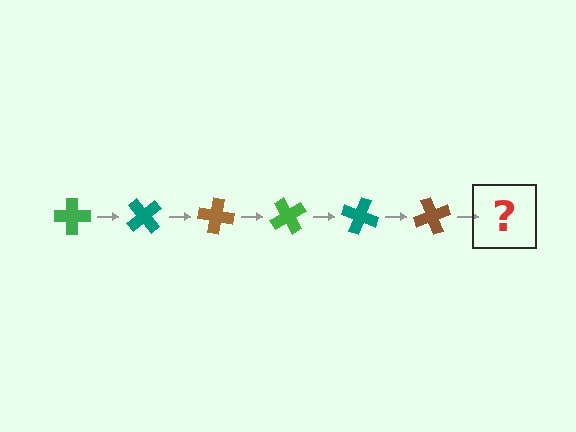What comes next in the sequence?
The next element should be a green cross, rotated 300 degrees from the start.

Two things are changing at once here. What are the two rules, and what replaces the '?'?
The two rules are that it rotates 50 degrees each step and the color cycles through green, teal, and brown. The '?' should be a green cross, rotated 300 degrees from the start.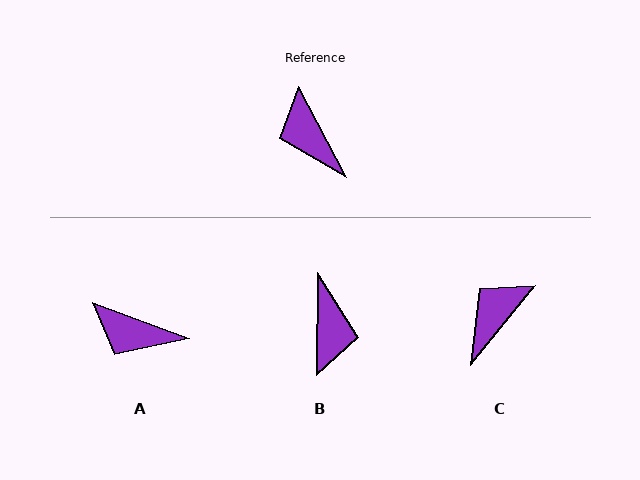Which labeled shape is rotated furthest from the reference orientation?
B, about 152 degrees away.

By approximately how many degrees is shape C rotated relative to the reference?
Approximately 66 degrees clockwise.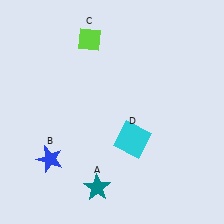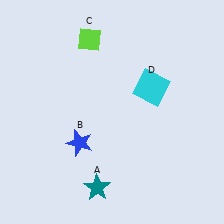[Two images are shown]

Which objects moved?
The objects that moved are: the blue star (B), the cyan square (D).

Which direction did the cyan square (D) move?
The cyan square (D) moved up.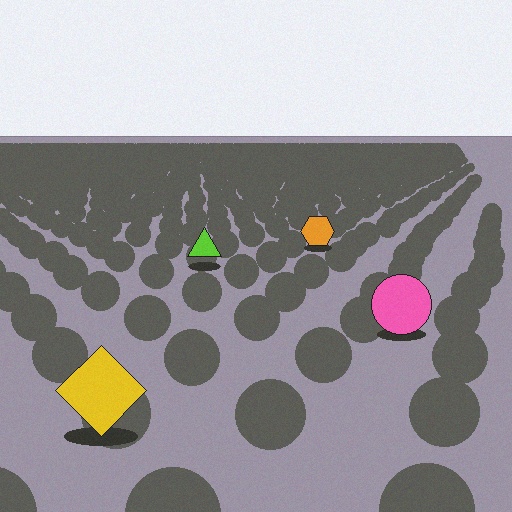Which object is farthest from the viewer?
The orange hexagon is farthest from the viewer. It appears smaller and the ground texture around it is denser.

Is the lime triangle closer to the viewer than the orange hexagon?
Yes. The lime triangle is closer — you can tell from the texture gradient: the ground texture is coarser near it.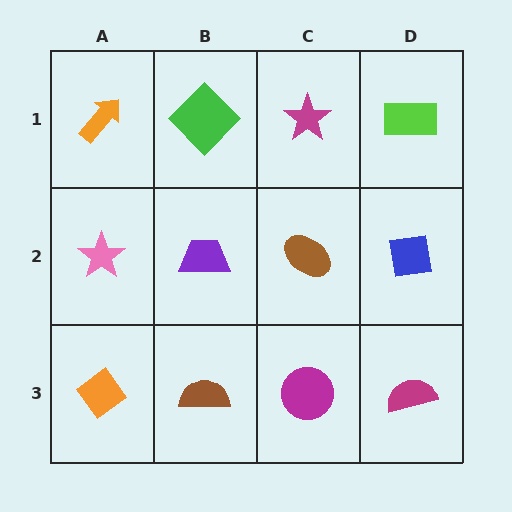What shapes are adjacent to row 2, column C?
A magenta star (row 1, column C), a magenta circle (row 3, column C), a purple trapezoid (row 2, column B), a blue square (row 2, column D).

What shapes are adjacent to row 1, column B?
A purple trapezoid (row 2, column B), an orange arrow (row 1, column A), a magenta star (row 1, column C).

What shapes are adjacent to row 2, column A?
An orange arrow (row 1, column A), an orange diamond (row 3, column A), a purple trapezoid (row 2, column B).